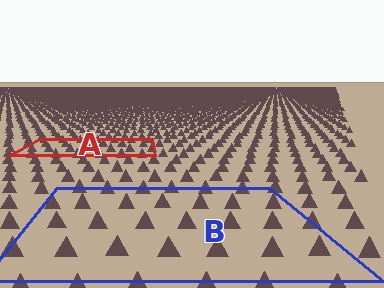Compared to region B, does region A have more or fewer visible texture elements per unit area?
Region A has more texture elements per unit area — they are packed more densely because it is farther away.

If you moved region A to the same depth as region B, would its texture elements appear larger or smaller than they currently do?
They would appear larger. At a closer depth, the same texture elements are projected at a bigger on-screen size.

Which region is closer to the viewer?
Region B is closer. The texture elements there are larger and more spread out.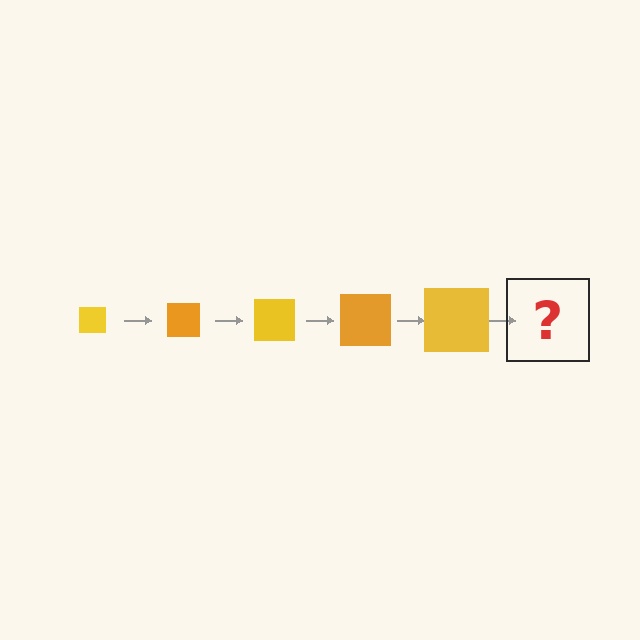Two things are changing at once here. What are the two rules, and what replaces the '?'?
The two rules are that the square grows larger each step and the color cycles through yellow and orange. The '?' should be an orange square, larger than the previous one.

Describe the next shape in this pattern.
It should be an orange square, larger than the previous one.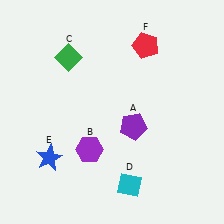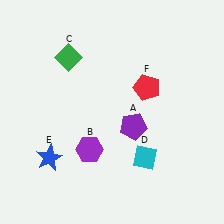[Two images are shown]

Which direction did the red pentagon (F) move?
The red pentagon (F) moved down.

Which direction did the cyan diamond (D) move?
The cyan diamond (D) moved up.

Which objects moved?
The objects that moved are: the cyan diamond (D), the red pentagon (F).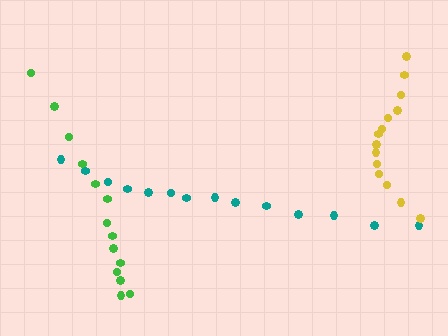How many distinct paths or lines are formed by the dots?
There are 3 distinct paths.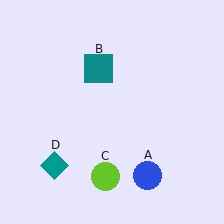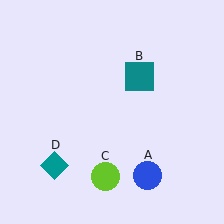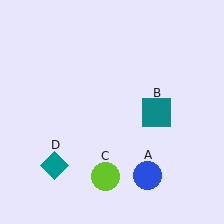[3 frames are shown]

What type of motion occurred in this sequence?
The teal square (object B) rotated clockwise around the center of the scene.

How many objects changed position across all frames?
1 object changed position: teal square (object B).